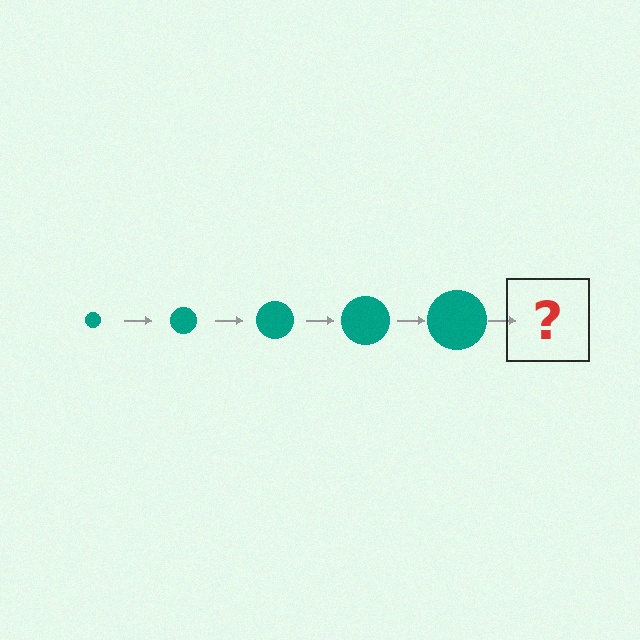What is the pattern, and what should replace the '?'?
The pattern is that the circle gets progressively larger each step. The '?' should be a teal circle, larger than the previous one.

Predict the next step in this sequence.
The next step is a teal circle, larger than the previous one.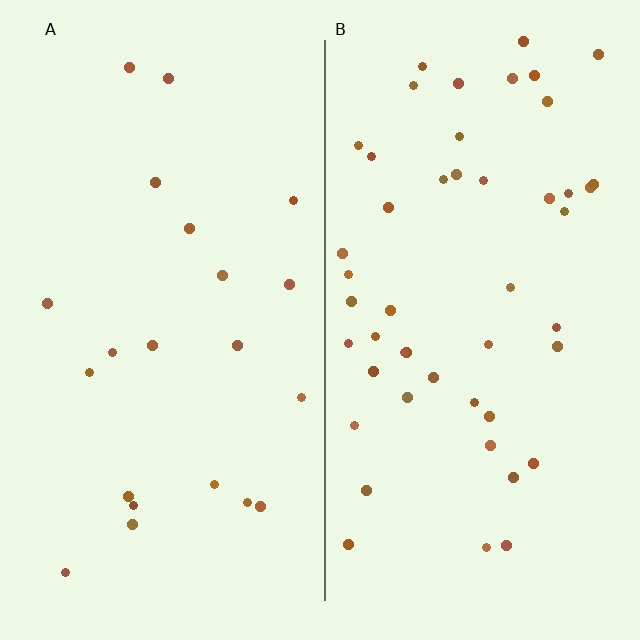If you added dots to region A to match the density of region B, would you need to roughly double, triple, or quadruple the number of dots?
Approximately double.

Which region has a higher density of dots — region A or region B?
B (the right).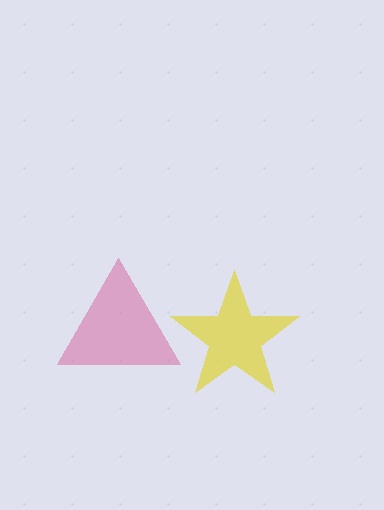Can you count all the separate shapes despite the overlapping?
Yes, there are 2 separate shapes.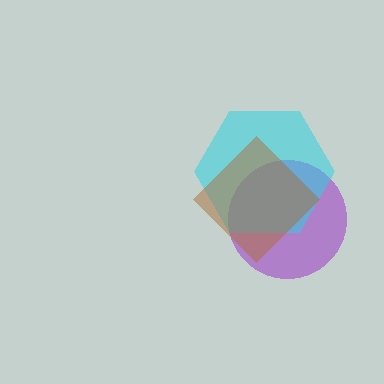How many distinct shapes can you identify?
There are 3 distinct shapes: a purple circle, a cyan hexagon, a brown diamond.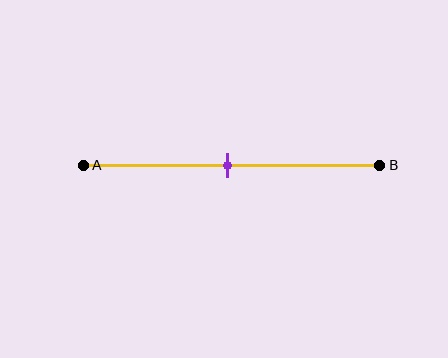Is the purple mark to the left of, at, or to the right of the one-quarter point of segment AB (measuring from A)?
The purple mark is to the right of the one-quarter point of segment AB.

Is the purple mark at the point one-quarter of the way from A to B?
No, the mark is at about 50% from A, not at the 25% one-quarter point.